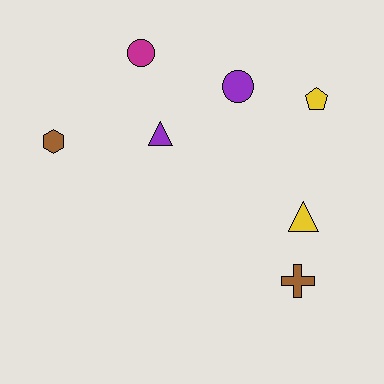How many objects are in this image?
There are 7 objects.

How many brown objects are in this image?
There are 2 brown objects.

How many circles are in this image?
There are 2 circles.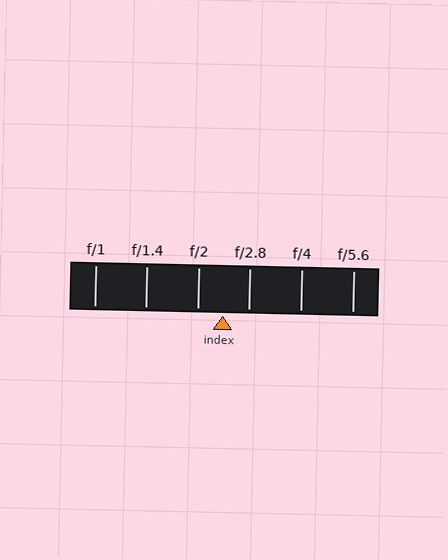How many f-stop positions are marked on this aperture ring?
There are 6 f-stop positions marked.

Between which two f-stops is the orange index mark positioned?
The index mark is between f/2 and f/2.8.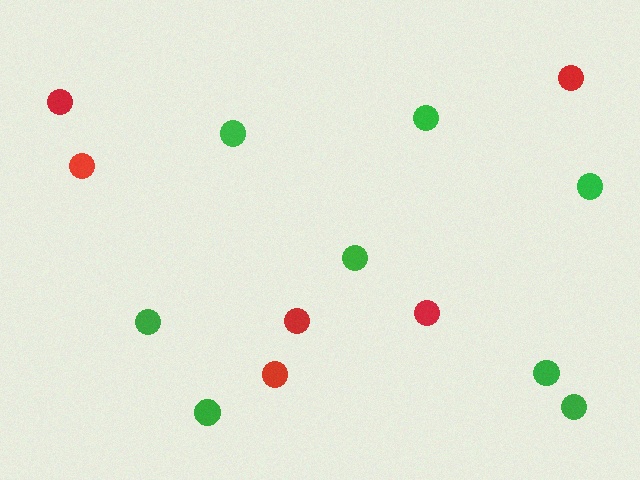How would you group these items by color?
There are 2 groups: one group of red circles (6) and one group of green circles (8).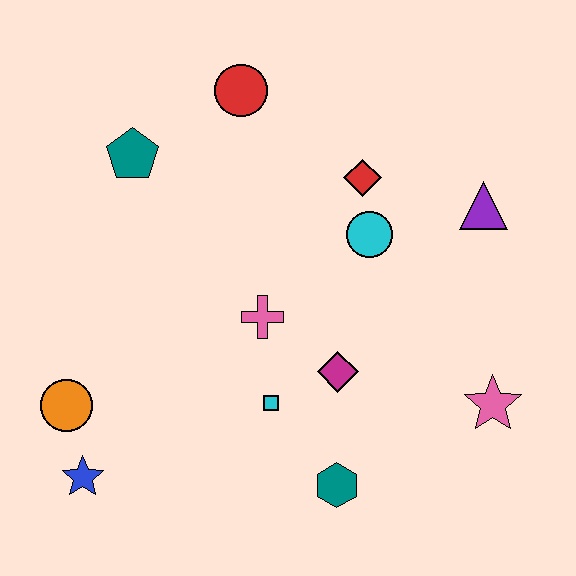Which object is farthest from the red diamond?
The blue star is farthest from the red diamond.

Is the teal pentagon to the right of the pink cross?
No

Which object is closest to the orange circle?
The blue star is closest to the orange circle.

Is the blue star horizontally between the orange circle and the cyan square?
Yes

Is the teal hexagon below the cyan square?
Yes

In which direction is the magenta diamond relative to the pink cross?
The magenta diamond is to the right of the pink cross.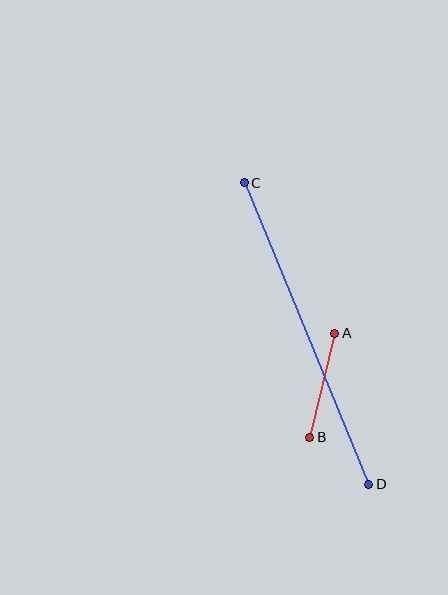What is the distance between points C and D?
The distance is approximately 326 pixels.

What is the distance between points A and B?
The distance is approximately 107 pixels.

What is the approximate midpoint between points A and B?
The midpoint is at approximately (322, 385) pixels.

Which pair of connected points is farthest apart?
Points C and D are farthest apart.